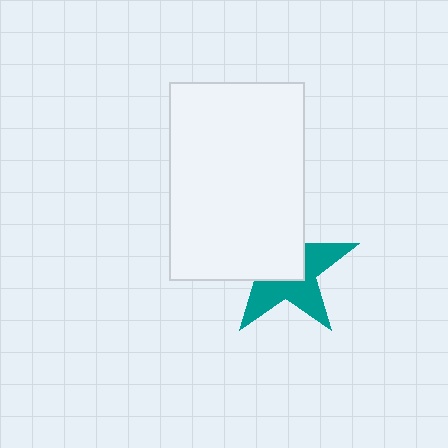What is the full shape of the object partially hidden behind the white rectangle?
The partially hidden object is a teal star.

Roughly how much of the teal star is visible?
About half of it is visible (roughly 49%).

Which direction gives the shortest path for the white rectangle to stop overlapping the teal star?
Moving toward the upper-left gives the shortest separation.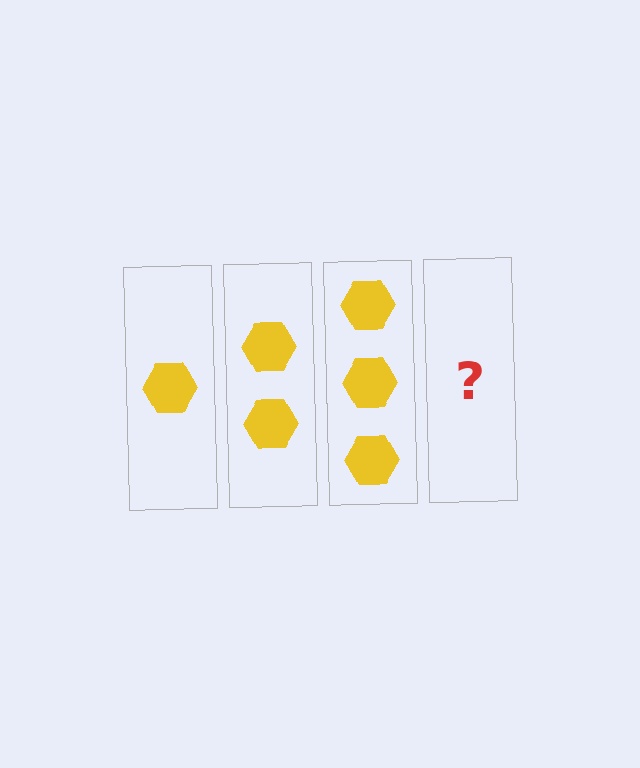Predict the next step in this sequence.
The next step is 4 hexagons.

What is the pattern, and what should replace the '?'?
The pattern is that each step adds one more hexagon. The '?' should be 4 hexagons.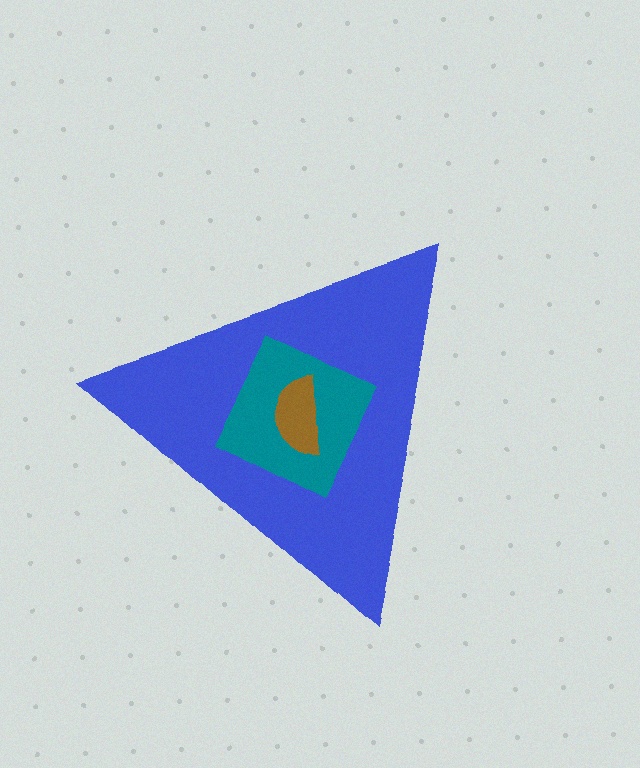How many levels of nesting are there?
3.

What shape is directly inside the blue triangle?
The teal diamond.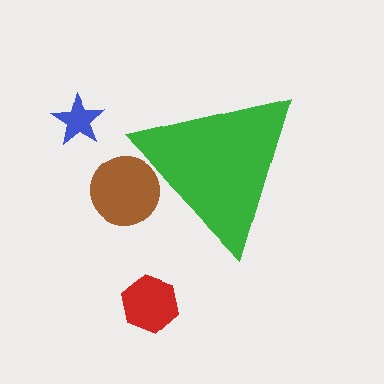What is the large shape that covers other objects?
A green triangle.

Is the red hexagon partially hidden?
No, the red hexagon is fully visible.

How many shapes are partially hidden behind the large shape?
1 shape is partially hidden.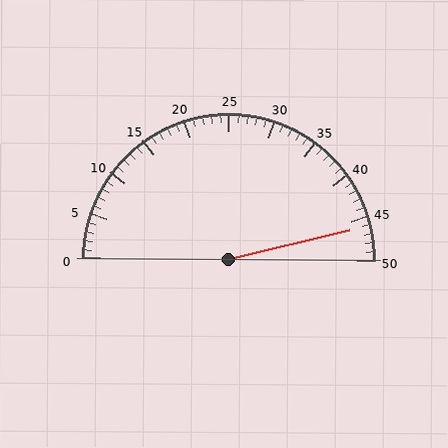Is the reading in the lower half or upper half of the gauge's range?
The reading is in the upper half of the range (0 to 50).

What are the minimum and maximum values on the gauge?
The gauge ranges from 0 to 50.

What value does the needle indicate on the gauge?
The needle indicates approximately 46.